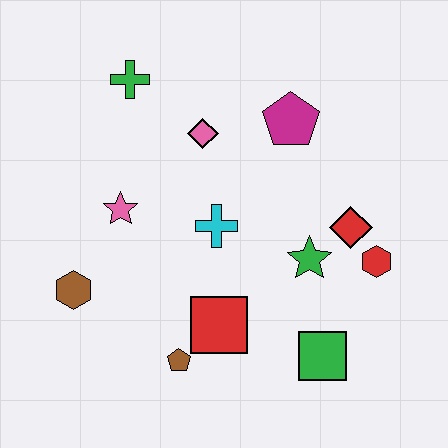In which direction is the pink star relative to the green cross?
The pink star is below the green cross.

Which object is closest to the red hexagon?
The red diamond is closest to the red hexagon.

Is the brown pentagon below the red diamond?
Yes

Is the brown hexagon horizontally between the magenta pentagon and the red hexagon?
No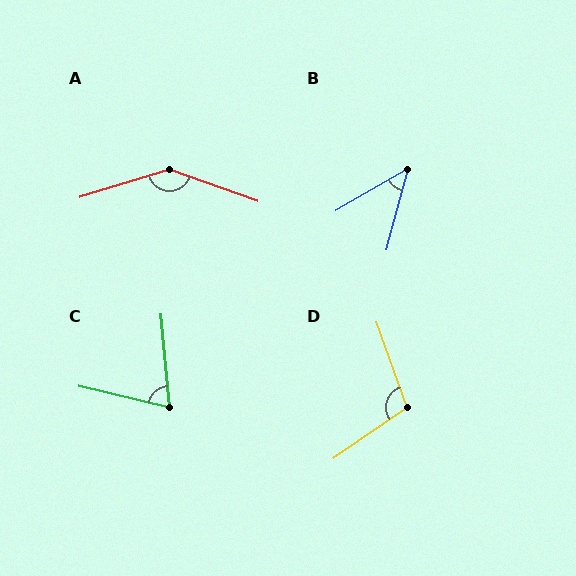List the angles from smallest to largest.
B (45°), C (71°), D (105°), A (144°).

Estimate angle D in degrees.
Approximately 105 degrees.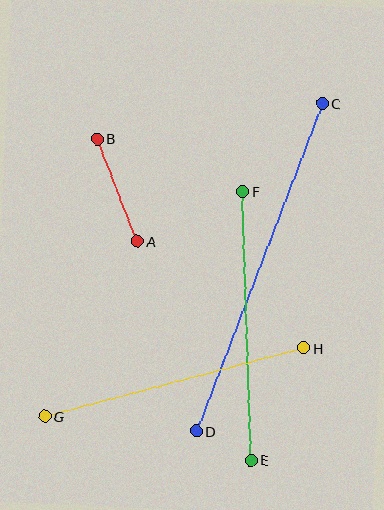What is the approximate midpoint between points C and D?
The midpoint is at approximately (259, 267) pixels.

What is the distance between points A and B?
The distance is approximately 110 pixels.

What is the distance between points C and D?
The distance is approximately 351 pixels.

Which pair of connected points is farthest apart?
Points C and D are farthest apart.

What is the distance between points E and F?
The distance is approximately 269 pixels.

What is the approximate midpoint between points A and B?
The midpoint is at approximately (117, 190) pixels.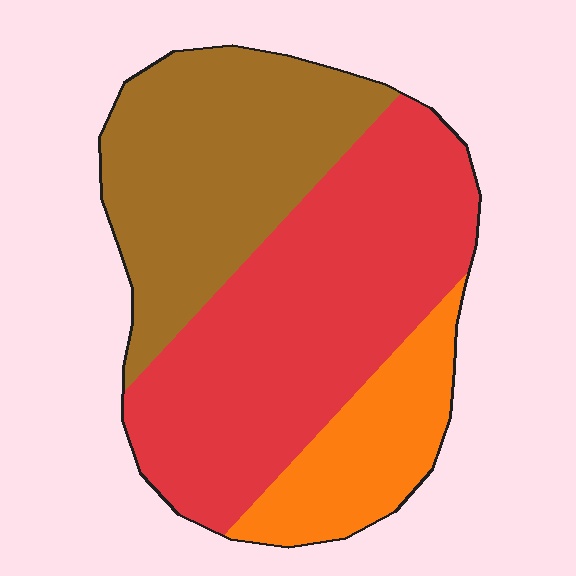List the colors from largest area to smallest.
From largest to smallest: red, brown, orange.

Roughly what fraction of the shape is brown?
Brown covers 34% of the shape.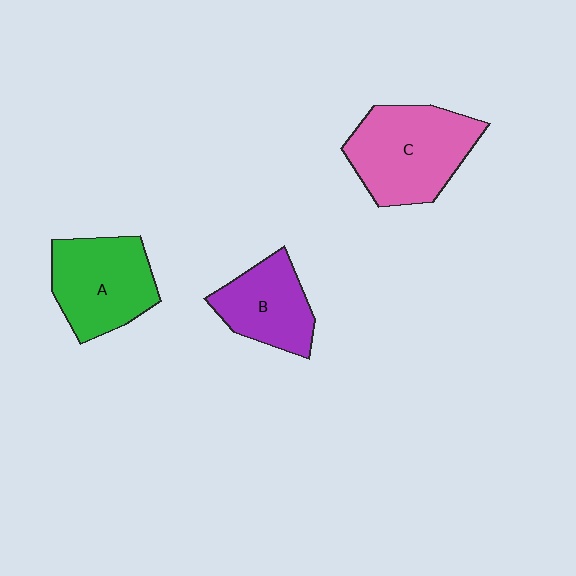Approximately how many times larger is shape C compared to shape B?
Approximately 1.5 times.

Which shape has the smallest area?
Shape B (purple).